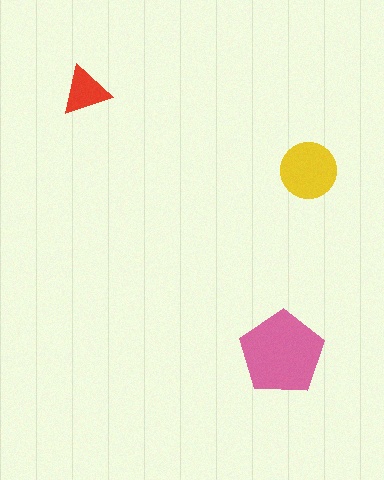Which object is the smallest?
The red triangle.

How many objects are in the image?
There are 3 objects in the image.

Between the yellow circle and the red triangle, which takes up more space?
The yellow circle.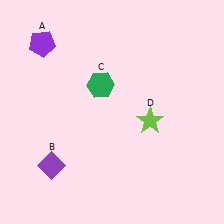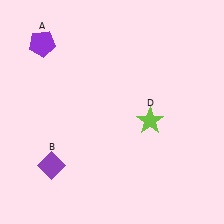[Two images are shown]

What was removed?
The green hexagon (C) was removed in Image 2.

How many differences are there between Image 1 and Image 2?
There is 1 difference between the two images.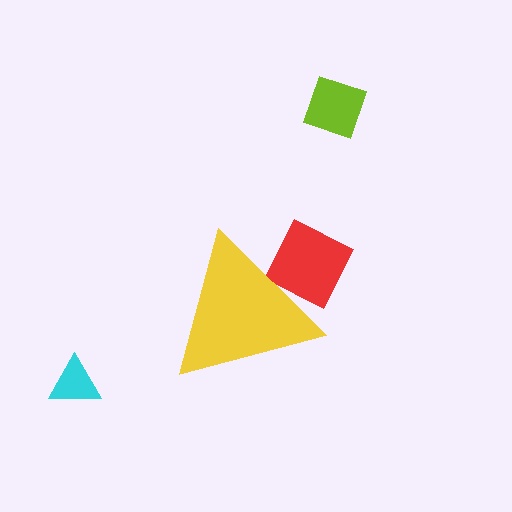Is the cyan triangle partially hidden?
No, the cyan triangle is fully visible.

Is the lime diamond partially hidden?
No, the lime diamond is fully visible.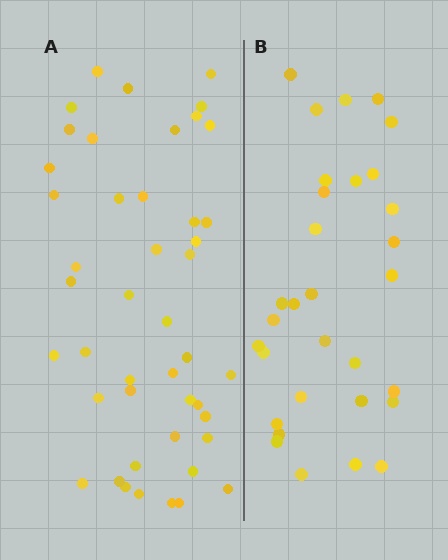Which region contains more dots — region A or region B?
Region A (the left region) has more dots.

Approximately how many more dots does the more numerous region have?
Region A has approximately 15 more dots than region B.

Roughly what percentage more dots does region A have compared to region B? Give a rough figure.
About 45% more.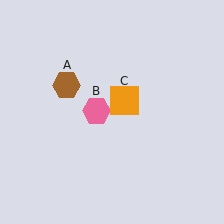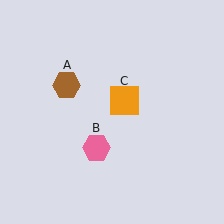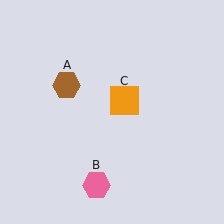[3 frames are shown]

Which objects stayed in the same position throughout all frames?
Brown hexagon (object A) and orange square (object C) remained stationary.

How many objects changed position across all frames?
1 object changed position: pink hexagon (object B).